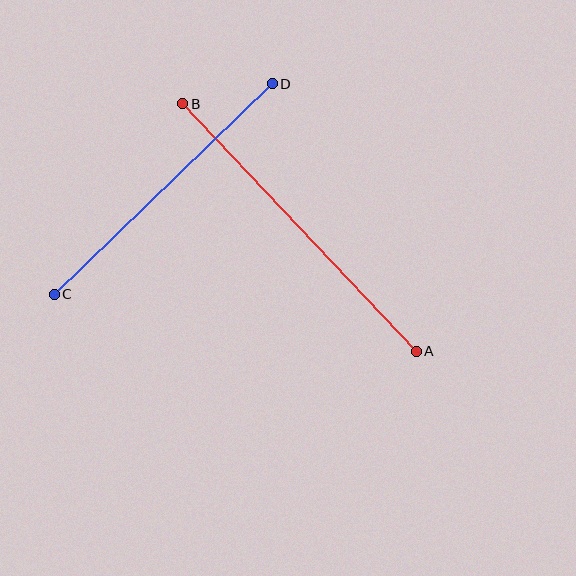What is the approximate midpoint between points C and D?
The midpoint is at approximately (163, 189) pixels.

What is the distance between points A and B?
The distance is approximately 340 pixels.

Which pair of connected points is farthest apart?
Points A and B are farthest apart.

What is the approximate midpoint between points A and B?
The midpoint is at approximately (299, 228) pixels.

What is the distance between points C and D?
The distance is approximately 303 pixels.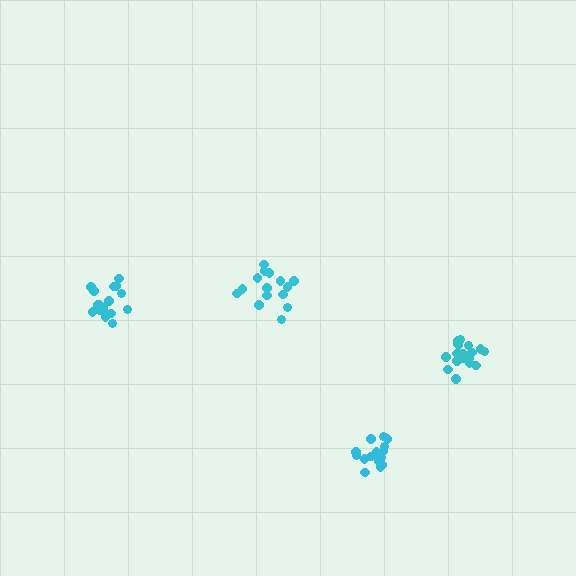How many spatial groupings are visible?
There are 4 spatial groupings.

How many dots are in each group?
Group 1: 18 dots, Group 2: 18 dots, Group 3: 15 dots, Group 4: 16 dots (67 total).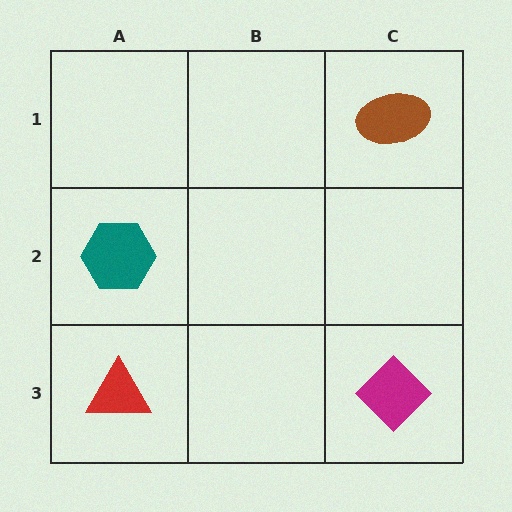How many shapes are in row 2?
1 shape.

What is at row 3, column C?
A magenta diamond.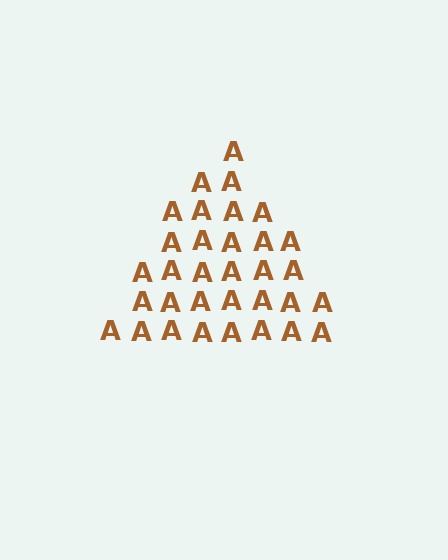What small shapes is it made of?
It is made of small letter A's.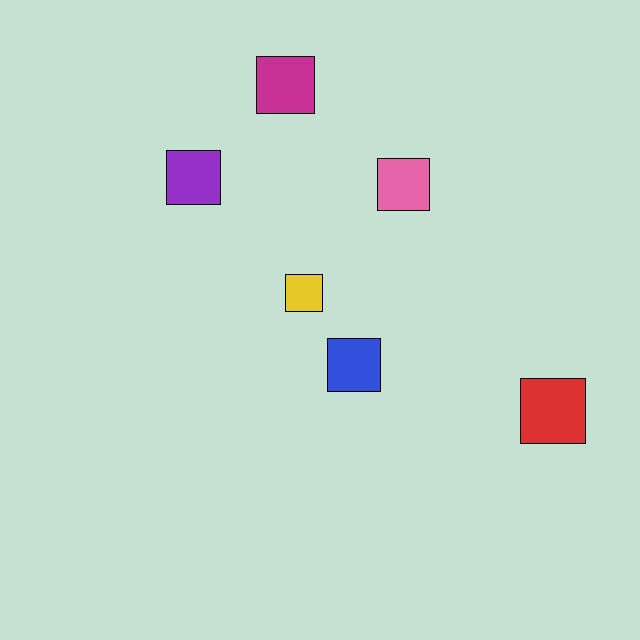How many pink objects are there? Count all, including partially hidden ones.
There is 1 pink object.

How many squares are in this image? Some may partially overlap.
There are 6 squares.